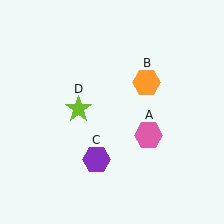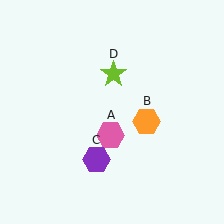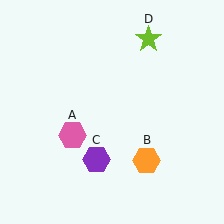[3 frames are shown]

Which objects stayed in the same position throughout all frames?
Purple hexagon (object C) remained stationary.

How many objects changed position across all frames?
3 objects changed position: pink hexagon (object A), orange hexagon (object B), lime star (object D).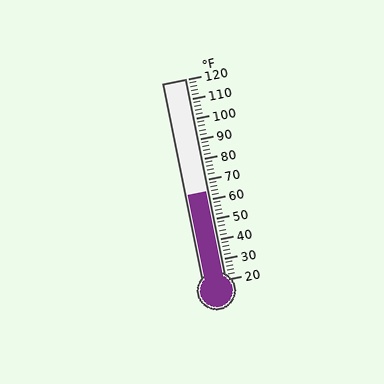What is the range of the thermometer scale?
The thermometer scale ranges from 20°F to 120°F.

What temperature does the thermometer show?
The thermometer shows approximately 64°F.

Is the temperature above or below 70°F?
The temperature is below 70°F.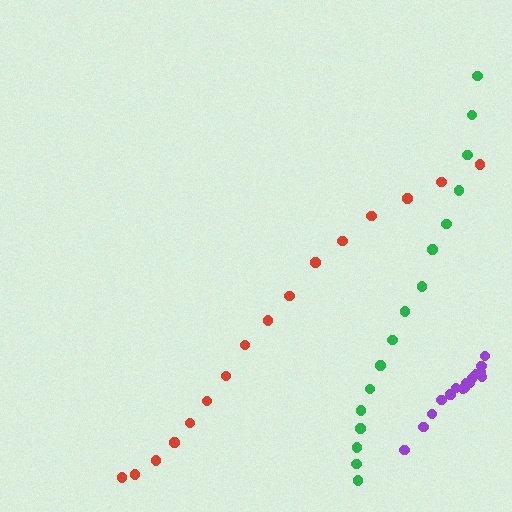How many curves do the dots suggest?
There are 3 distinct paths.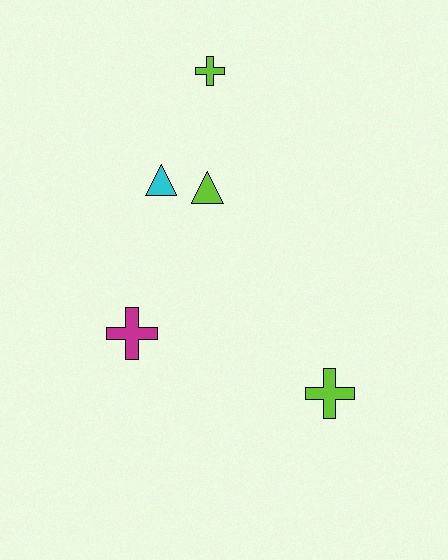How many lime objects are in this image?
There are 3 lime objects.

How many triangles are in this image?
There are 2 triangles.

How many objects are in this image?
There are 5 objects.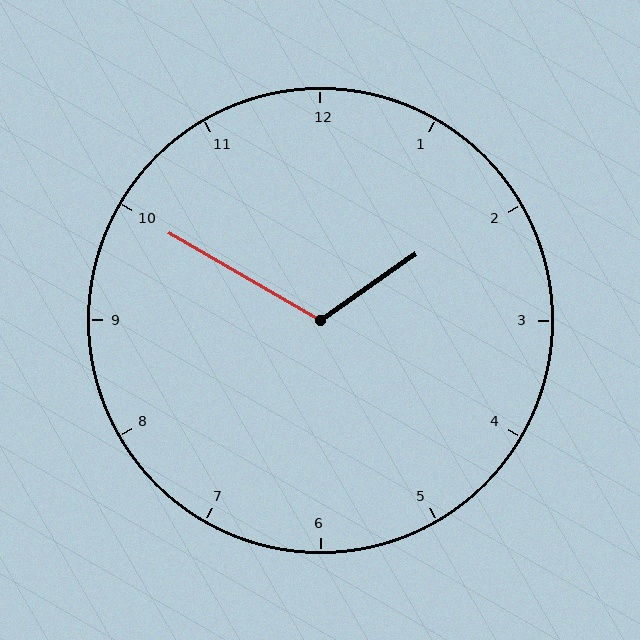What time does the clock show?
1:50.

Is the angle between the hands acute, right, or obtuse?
It is obtuse.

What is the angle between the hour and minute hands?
Approximately 115 degrees.